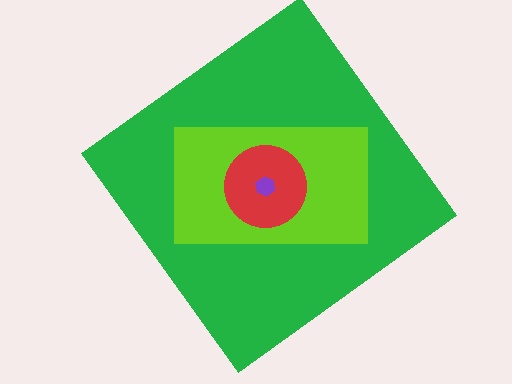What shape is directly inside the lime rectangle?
The red circle.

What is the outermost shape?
The green diamond.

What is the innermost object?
The purple hexagon.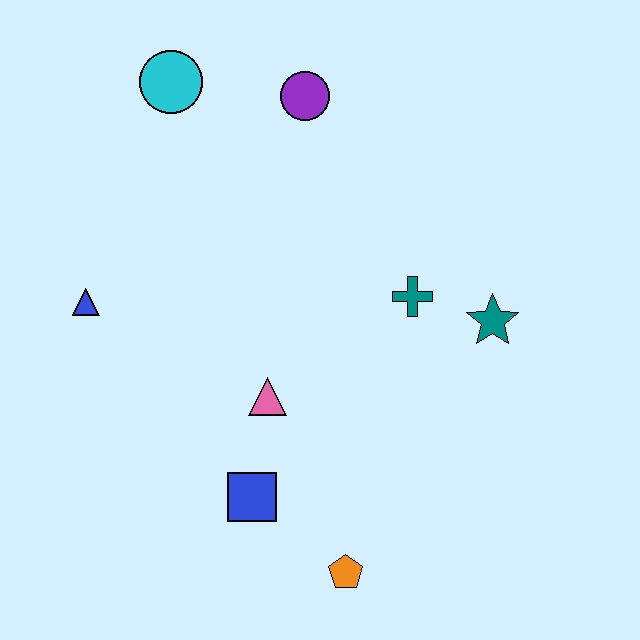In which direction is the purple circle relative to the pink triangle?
The purple circle is above the pink triangle.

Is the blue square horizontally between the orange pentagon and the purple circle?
No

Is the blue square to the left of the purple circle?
Yes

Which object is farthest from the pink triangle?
The cyan circle is farthest from the pink triangle.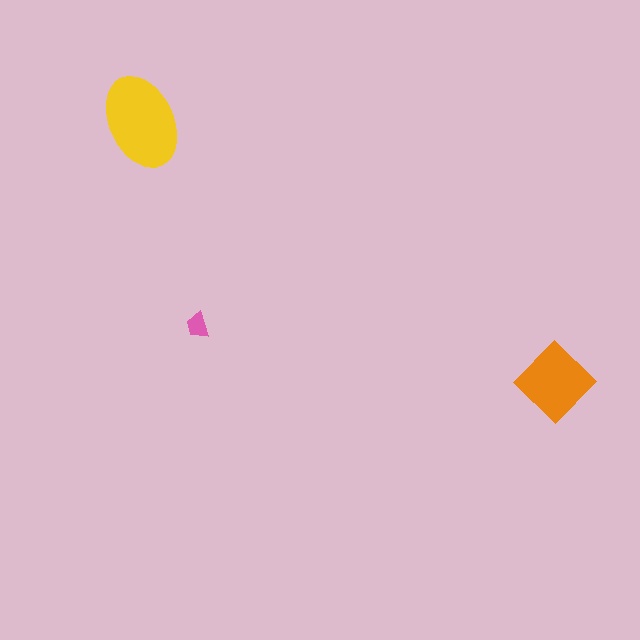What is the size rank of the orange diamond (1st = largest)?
2nd.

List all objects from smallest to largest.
The pink trapezoid, the orange diamond, the yellow ellipse.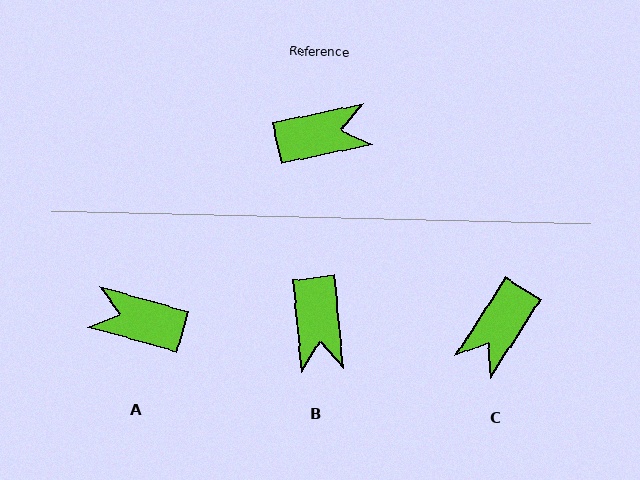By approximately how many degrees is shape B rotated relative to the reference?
Approximately 96 degrees clockwise.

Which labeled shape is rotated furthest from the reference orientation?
A, about 153 degrees away.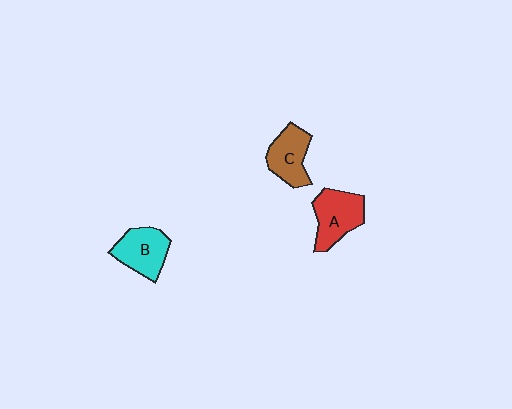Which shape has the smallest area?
Shape C (brown).